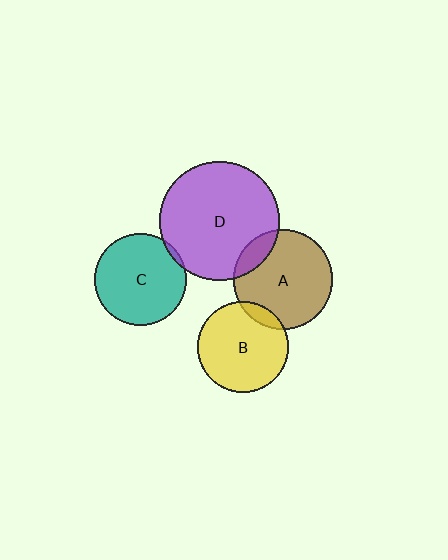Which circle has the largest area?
Circle D (purple).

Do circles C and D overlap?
Yes.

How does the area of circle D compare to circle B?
Approximately 1.7 times.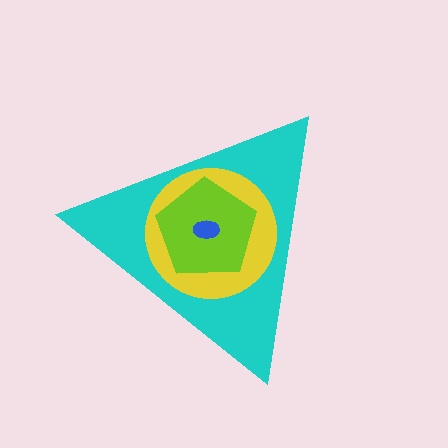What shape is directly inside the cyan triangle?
The yellow circle.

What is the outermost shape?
The cyan triangle.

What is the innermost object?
The blue ellipse.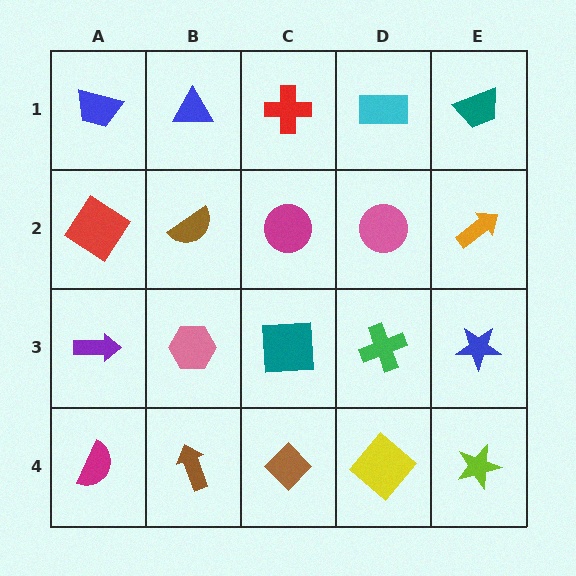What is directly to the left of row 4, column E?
A yellow diamond.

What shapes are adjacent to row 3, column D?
A pink circle (row 2, column D), a yellow diamond (row 4, column D), a teal square (row 3, column C), a blue star (row 3, column E).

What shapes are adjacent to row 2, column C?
A red cross (row 1, column C), a teal square (row 3, column C), a brown semicircle (row 2, column B), a pink circle (row 2, column D).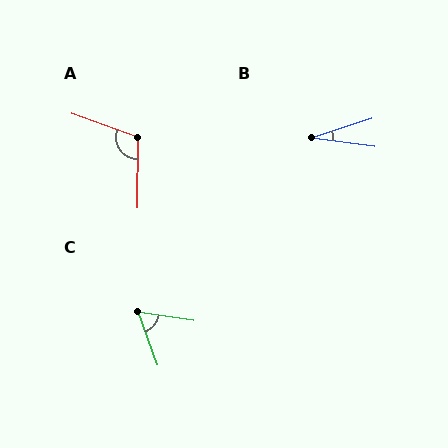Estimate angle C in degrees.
Approximately 61 degrees.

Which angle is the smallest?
B, at approximately 26 degrees.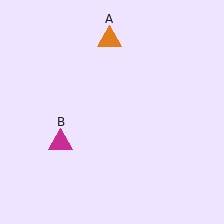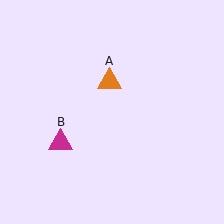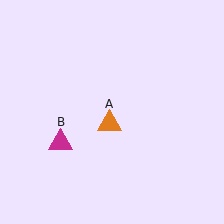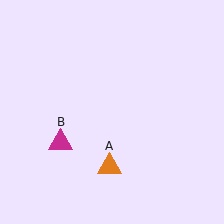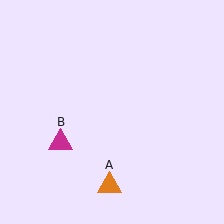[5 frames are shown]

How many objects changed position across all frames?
1 object changed position: orange triangle (object A).